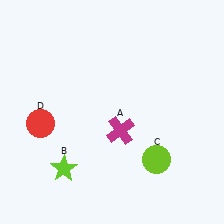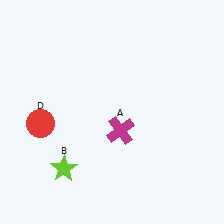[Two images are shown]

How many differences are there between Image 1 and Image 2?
There is 1 difference between the two images.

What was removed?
The lime circle (C) was removed in Image 2.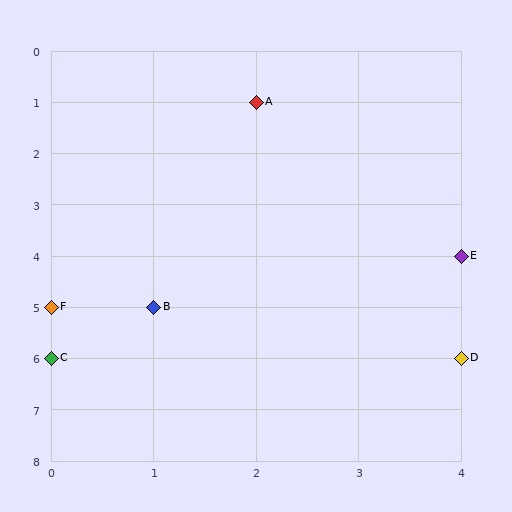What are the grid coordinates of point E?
Point E is at grid coordinates (4, 4).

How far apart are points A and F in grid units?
Points A and F are 2 columns and 4 rows apart (about 4.5 grid units diagonally).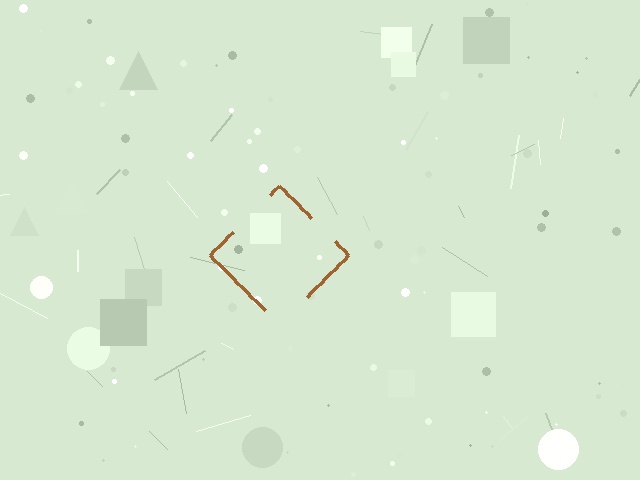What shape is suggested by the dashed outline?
The dashed outline suggests a diamond.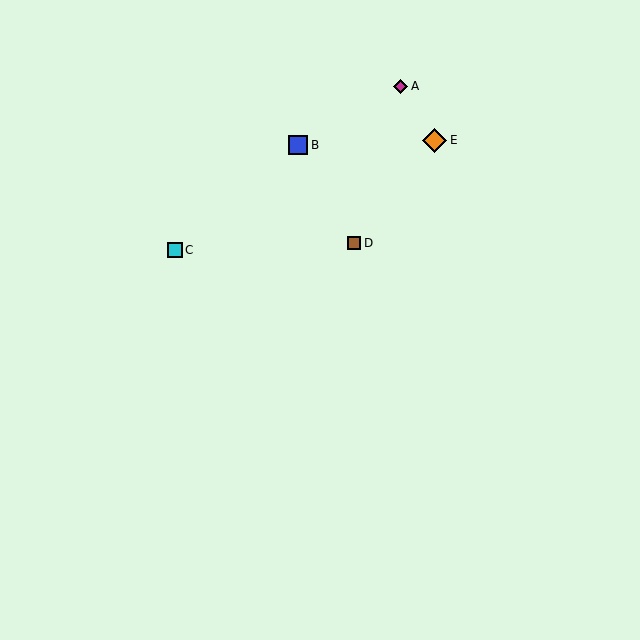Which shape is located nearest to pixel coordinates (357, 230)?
The brown square (labeled D) at (354, 243) is nearest to that location.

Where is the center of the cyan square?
The center of the cyan square is at (175, 250).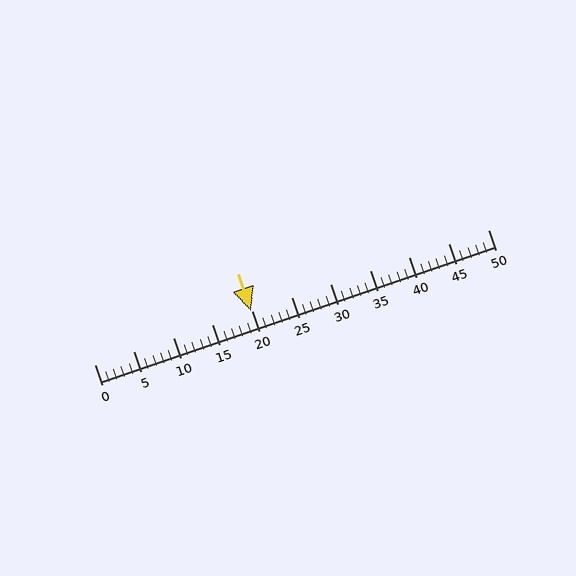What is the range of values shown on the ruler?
The ruler shows values from 0 to 50.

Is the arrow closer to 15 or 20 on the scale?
The arrow is closer to 20.